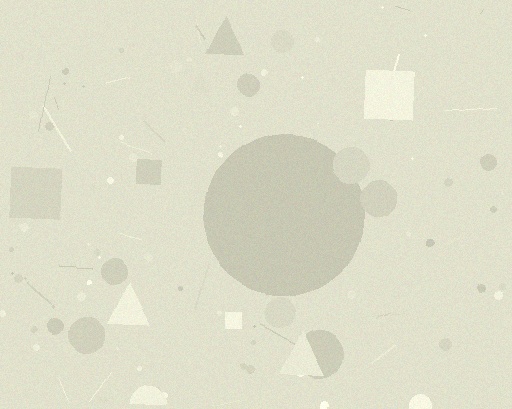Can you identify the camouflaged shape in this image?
The camouflaged shape is a circle.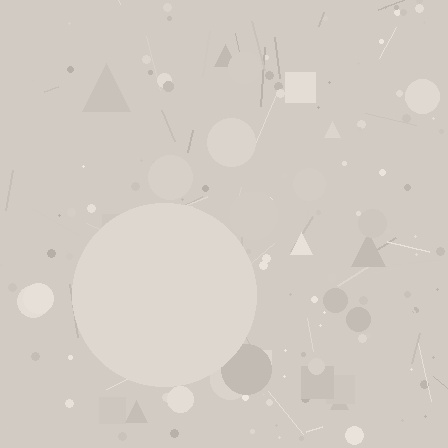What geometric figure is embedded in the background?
A circle is embedded in the background.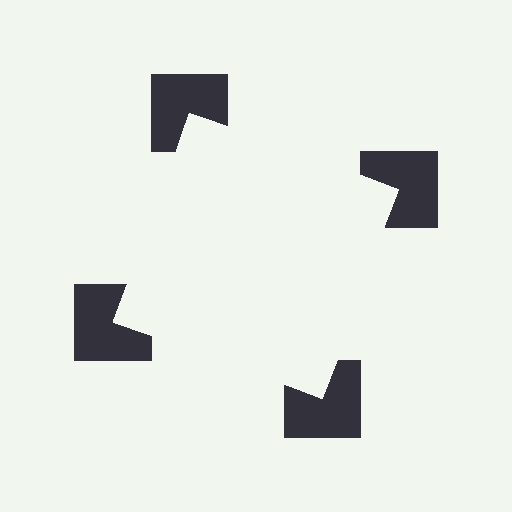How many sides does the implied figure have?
4 sides.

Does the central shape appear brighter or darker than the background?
It typically appears slightly brighter than the background, even though no actual brightness change is drawn.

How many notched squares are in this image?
There are 4 — one at each vertex of the illusory square.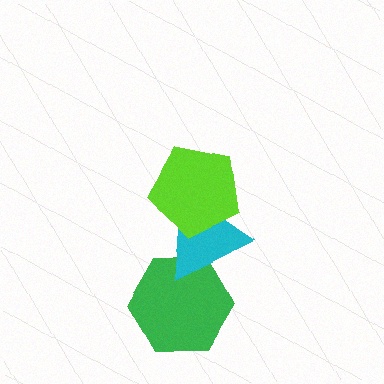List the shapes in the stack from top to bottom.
From top to bottom: the lime pentagon, the cyan triangle, the green hexagon.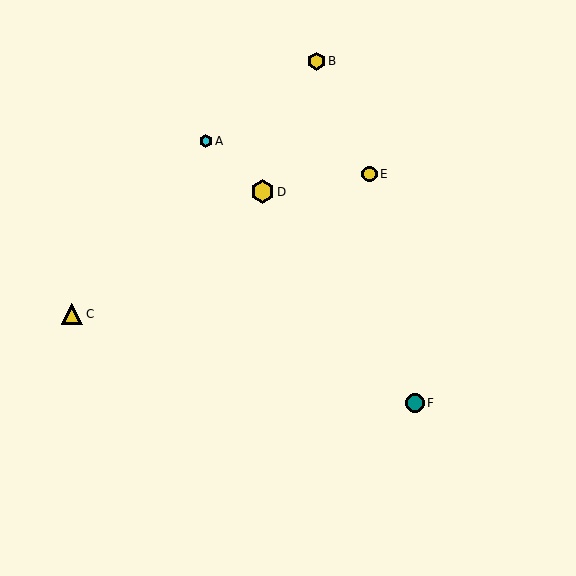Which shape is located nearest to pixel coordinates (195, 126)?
The cyan hexagon (labeled A) at (206, 141) is nearest to that location.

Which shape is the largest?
The yellow hexagon (labeled D) is the largest.